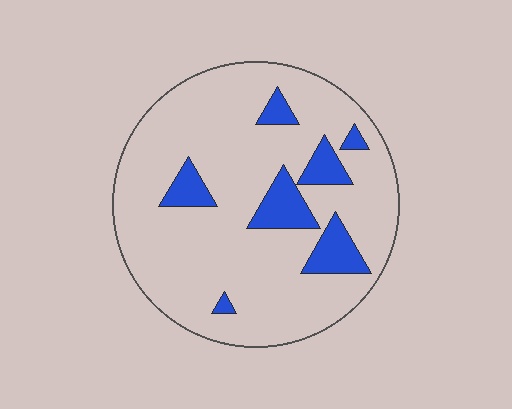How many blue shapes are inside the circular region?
7.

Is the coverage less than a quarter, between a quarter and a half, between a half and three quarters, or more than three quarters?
Less than a quarter.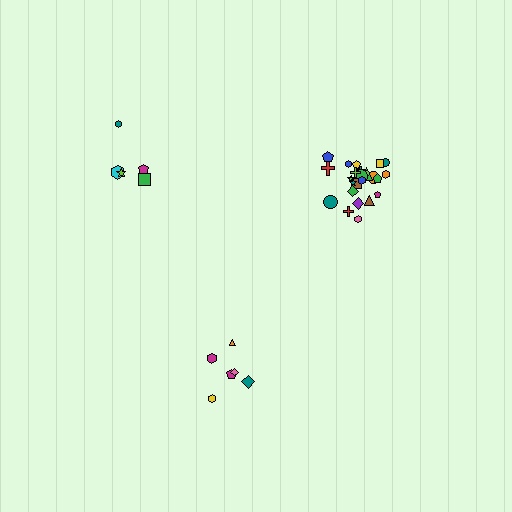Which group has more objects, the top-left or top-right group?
The top-right group.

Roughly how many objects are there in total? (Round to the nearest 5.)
Roughly 35 objects in total.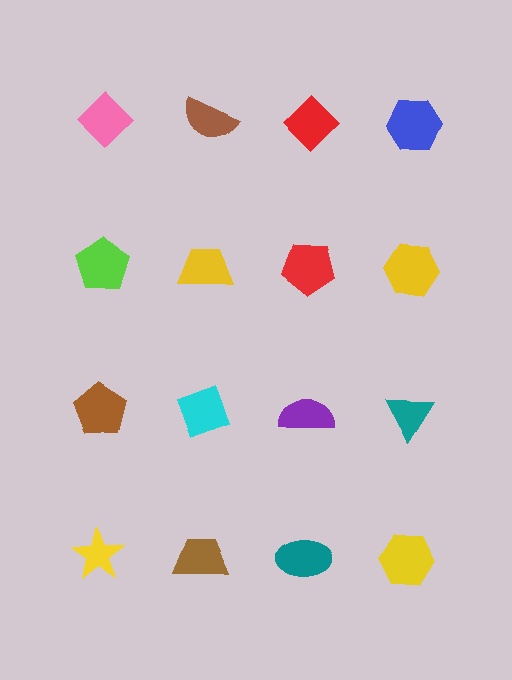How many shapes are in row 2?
4 shapes.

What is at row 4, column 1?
A yellow star.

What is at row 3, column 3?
A purple semicircle.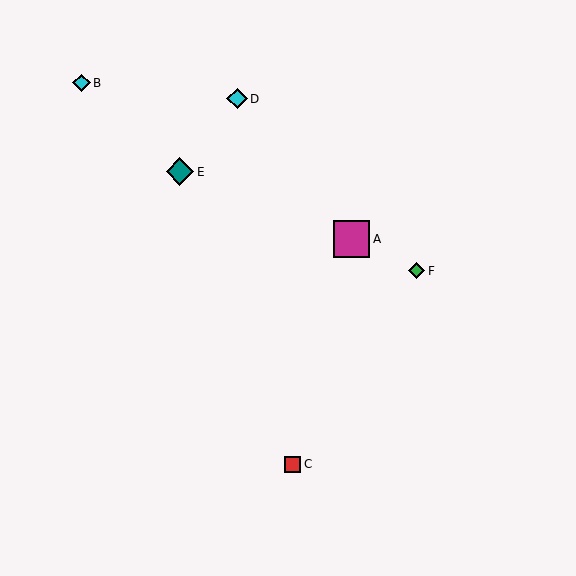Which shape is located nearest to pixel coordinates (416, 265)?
The green diamond (labeled F) at (417, 271) is nearest to that location.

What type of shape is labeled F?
Shape F is a green diamond.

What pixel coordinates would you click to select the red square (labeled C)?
Click at (292, 464) to select the red square C.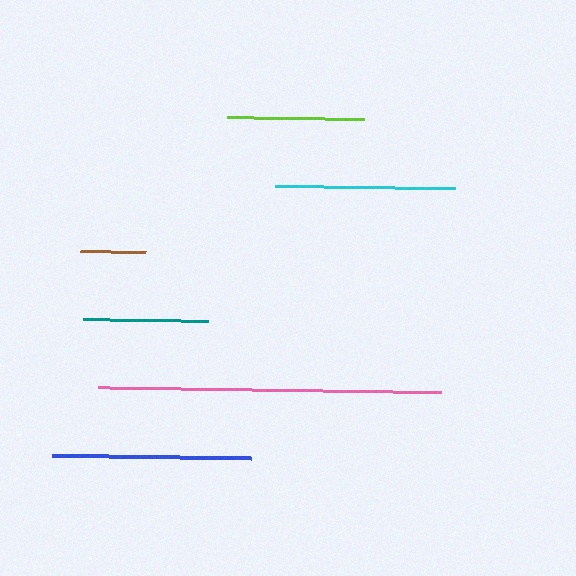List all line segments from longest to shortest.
From longest to shortest: pink, blue, cyan, lime, teal, brown.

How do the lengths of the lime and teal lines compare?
The lime and teal lines are approximately the same length.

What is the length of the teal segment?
The teal segment is approximately 126 pixels long.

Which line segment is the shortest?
The brown line is the shortest at approximately 65 pixels.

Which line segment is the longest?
The pink line is the longest at approximately 344 pixels.